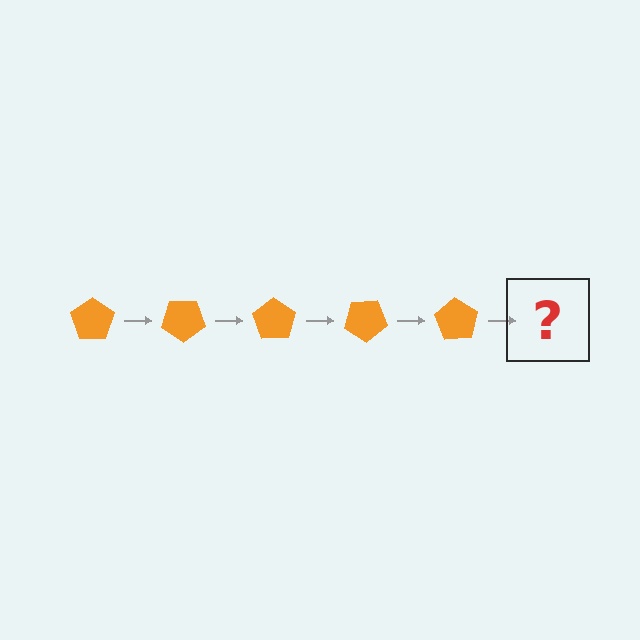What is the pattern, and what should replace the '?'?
The pattern is that the pentagon rotates 35 degrees each step. The '?' should be an orange pentagon rotated 175 degrees.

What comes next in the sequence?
The next element should be an orange pentagon rotated 175 degrees.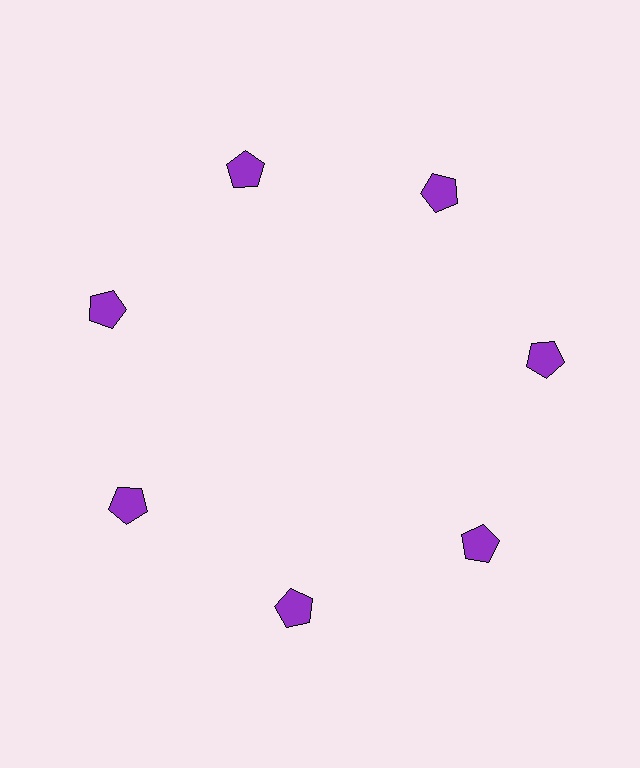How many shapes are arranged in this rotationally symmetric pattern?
There are 7 shapes, arranged in 7 groups of 1.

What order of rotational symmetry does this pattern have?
This pattern has 7-fold rotational symmetry.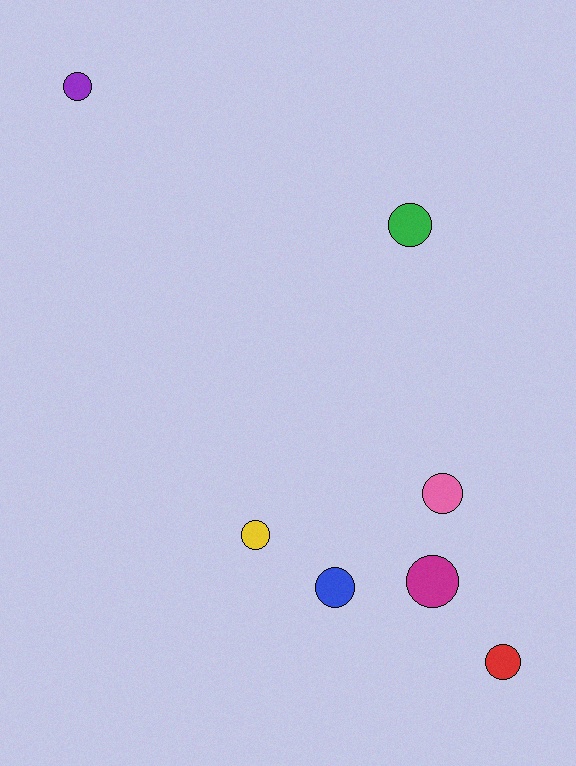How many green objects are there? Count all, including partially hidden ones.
There is 1 green object.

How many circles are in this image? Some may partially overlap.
There are 7 circles.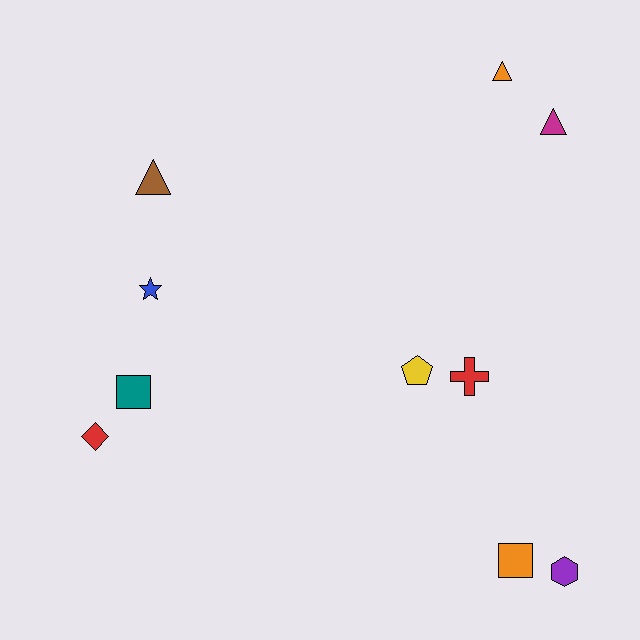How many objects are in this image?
There are 10 objects.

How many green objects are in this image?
There are no green objects.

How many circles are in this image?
There are no circles.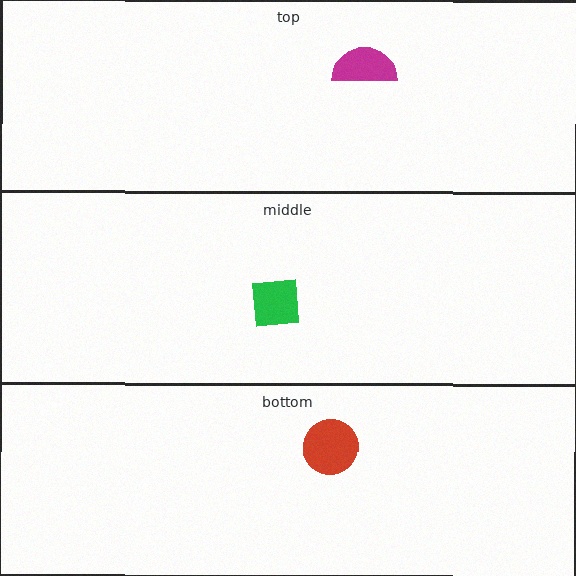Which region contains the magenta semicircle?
The top region.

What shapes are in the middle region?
The green square.